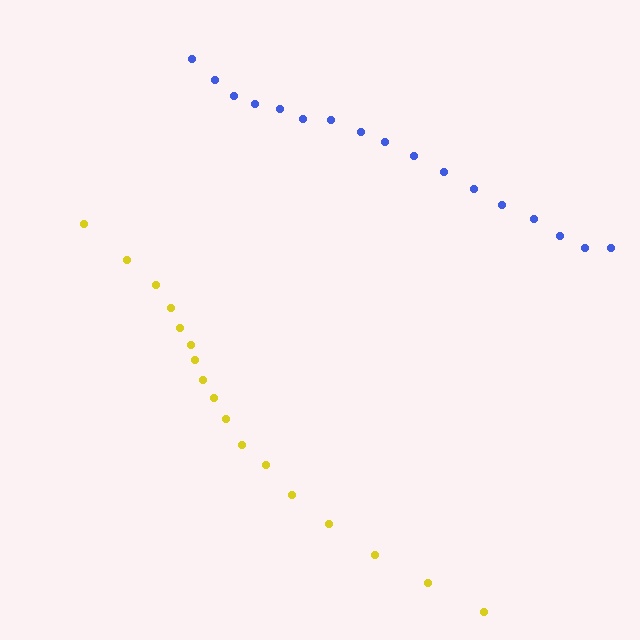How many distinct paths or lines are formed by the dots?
There are 2 distinct paths.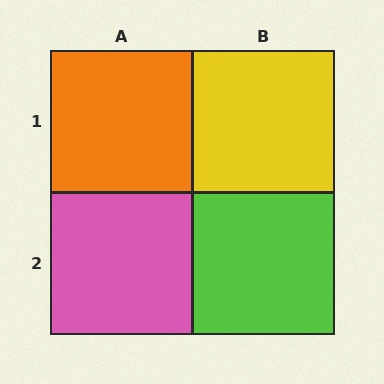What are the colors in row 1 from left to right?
Orange, yellow.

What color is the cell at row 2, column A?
Pink.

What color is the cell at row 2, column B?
Lime.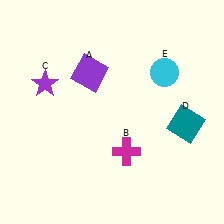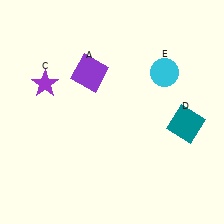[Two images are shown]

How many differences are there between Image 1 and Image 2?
There is 1 difference between the two images.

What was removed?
The magenta cross (B) was removed in Image 2.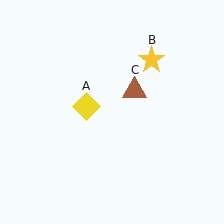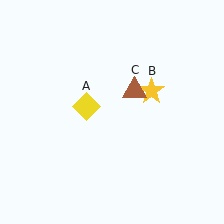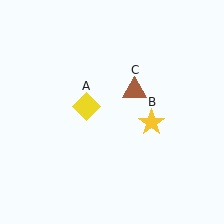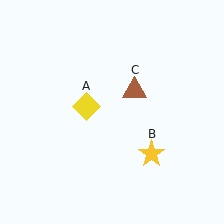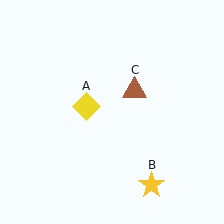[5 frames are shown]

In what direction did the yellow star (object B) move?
The yellow star (object B) moved down.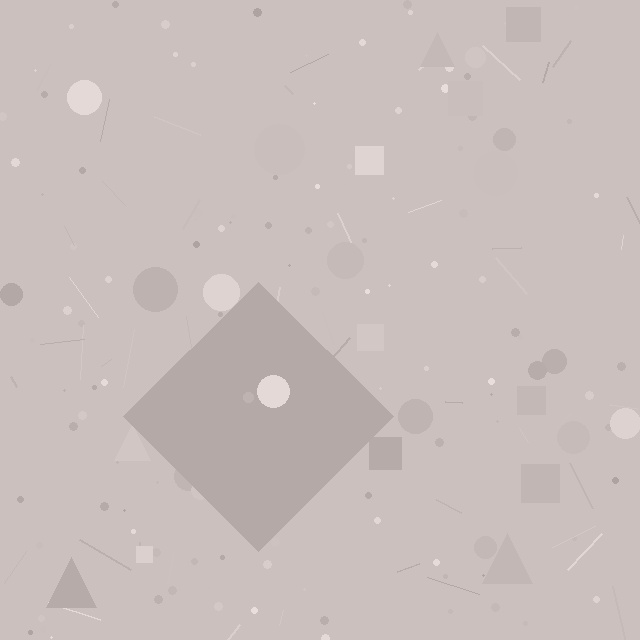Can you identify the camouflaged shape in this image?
The camouflaged shape is a diamond.